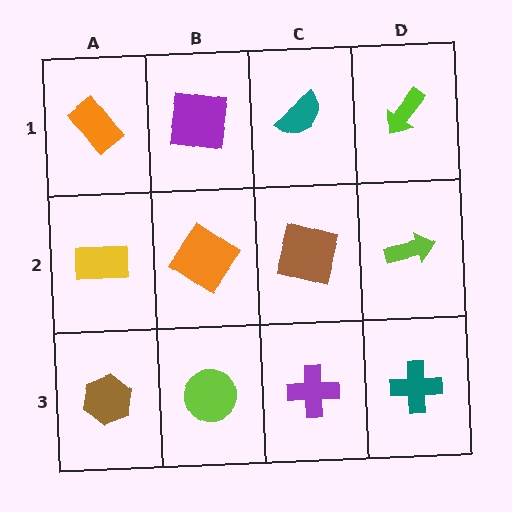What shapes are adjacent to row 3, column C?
A brown square (row 2, column C), a lime circle (row 3, column B), a teal cross (row 3, column D).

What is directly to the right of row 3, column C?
A teal cross.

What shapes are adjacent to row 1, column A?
A yellow rectangle (row 2, column A), a purple square (row 1, column B).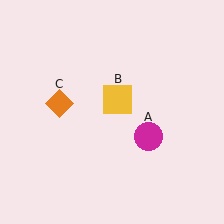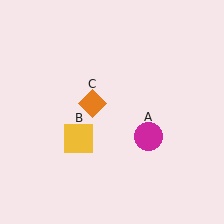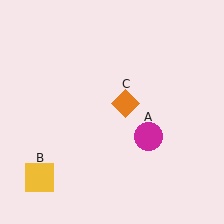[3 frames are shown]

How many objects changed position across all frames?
2 objects changed position: yellow square (object B), orange diamond (object C).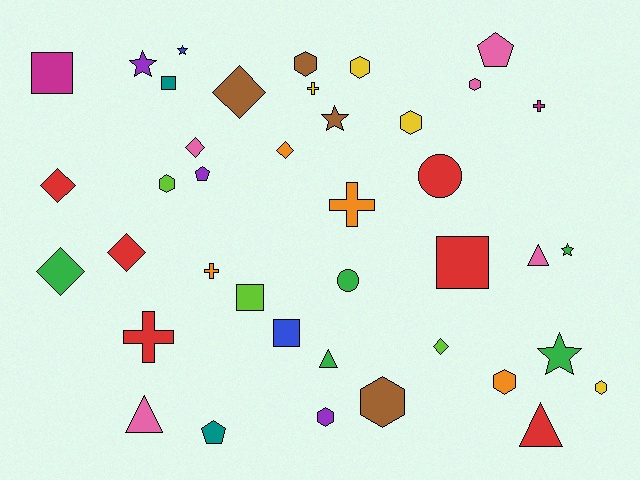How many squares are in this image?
There are 5 squares.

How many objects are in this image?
There are 40 objects.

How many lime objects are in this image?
There are 3 lime objects.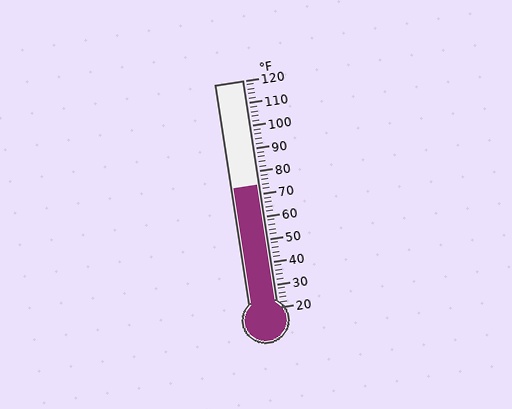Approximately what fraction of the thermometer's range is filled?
The thermometer is filled to approximately 55% of its range.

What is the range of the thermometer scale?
The thermometer scale ranges from 20°F to 120°F.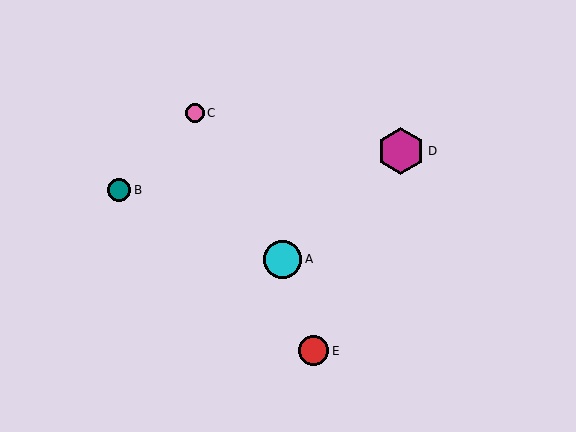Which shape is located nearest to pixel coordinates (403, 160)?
The magenta hexagon (labeled D) at (401, 151) is nearest to that location.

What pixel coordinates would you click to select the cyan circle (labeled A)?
Click at (283, 259) to select the cyan circle A.